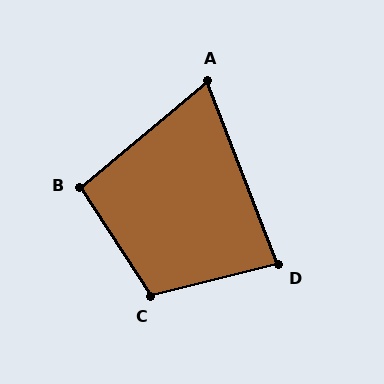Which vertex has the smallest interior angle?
A, at approximately 71 degrees.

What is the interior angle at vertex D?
Approximately 83 degrees (acute).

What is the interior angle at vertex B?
Approximately 97 degrees (obtuse).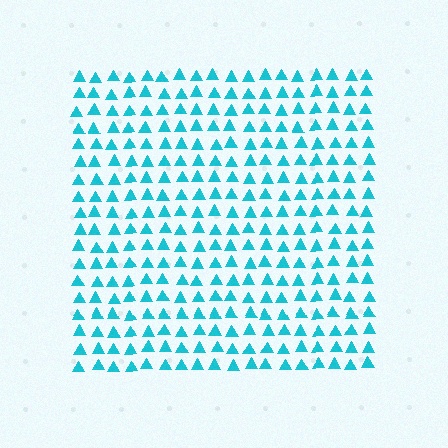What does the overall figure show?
The overall figure shows a square.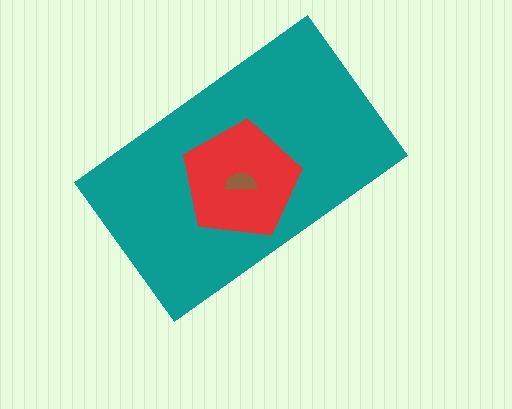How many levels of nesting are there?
3.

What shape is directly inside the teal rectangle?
The red pentagon.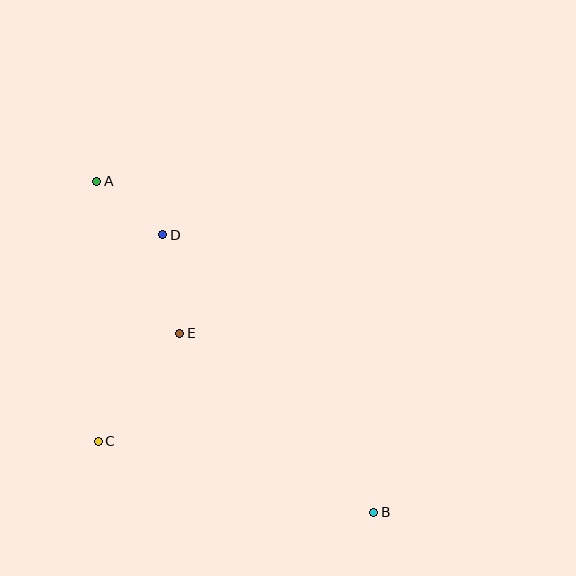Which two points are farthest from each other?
Points A and B are farthest from each other.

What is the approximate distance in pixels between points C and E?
The distance between C and E is approximately 135 pixels.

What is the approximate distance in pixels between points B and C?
The distance between B and C is approximately 285 pixels.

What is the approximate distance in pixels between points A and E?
The distance between A and E is approximately 173 pixels.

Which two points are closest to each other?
Points A and D are closest to each other.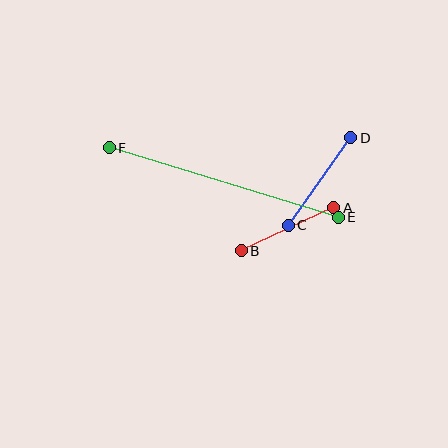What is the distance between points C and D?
The distance is approximately 108 pixels.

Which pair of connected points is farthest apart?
Points E and F are farthest apart.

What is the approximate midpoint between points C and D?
The midpoint is at approximately (320, 182) pixels.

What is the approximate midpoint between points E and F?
The midpoint is at approximately (224, 183) pixels.